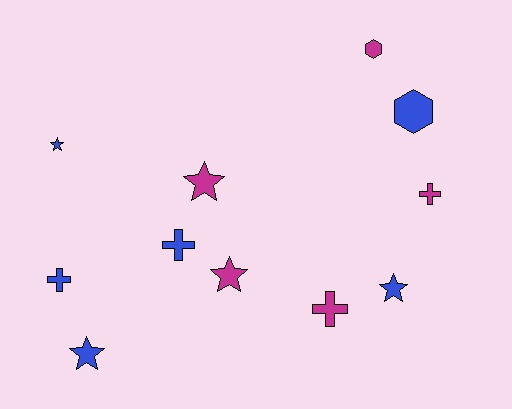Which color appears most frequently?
Blue, with 6 objects.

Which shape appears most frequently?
Star, with 5 objects.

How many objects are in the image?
There are 11 objects.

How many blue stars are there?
There are 3 blue stars.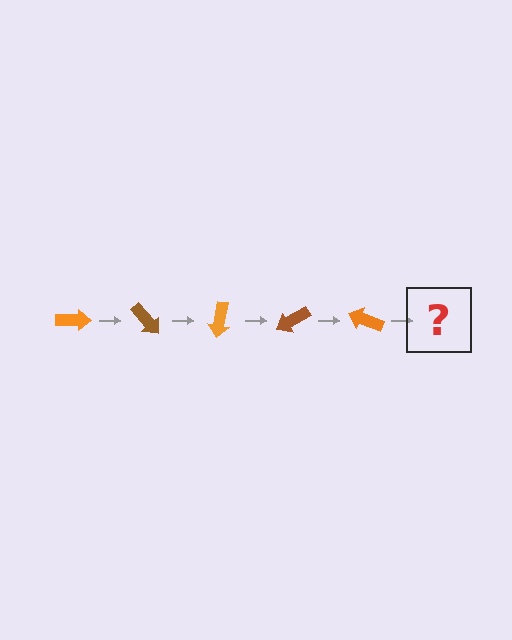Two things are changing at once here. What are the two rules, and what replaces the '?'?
The two rules are that it rotates 50 degrees each step and the color cycles through orange and brown. The '?' should be a brown arrow, rotated 250 degrees from the start.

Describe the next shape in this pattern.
It should be a brown arrow, rotated 250 degrees from the start.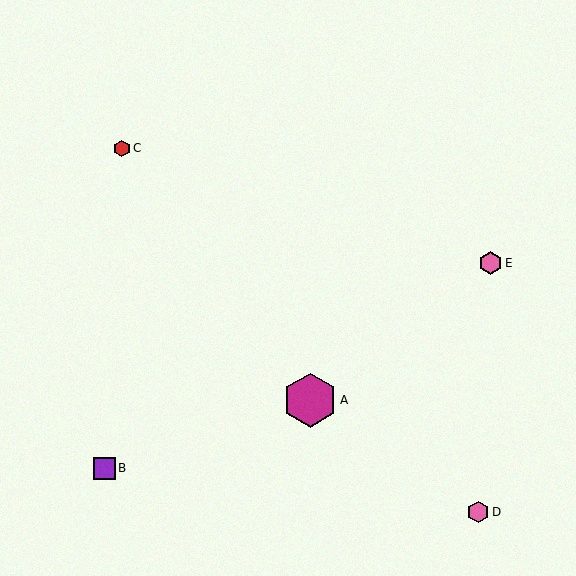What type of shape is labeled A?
Shape A is a magenta hexagon.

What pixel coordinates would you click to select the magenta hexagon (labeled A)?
Click at (310, 400) to select the magenta hexagon A.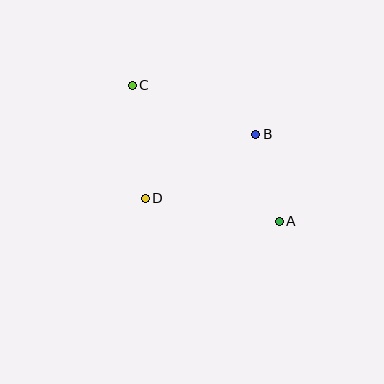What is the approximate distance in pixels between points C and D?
The distance between C and D is approximately 114 pixels.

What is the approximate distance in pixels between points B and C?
The distance between B and C is approximately 133 pixels.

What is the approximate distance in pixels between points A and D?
The distance between A and D is approximately 136 pixels.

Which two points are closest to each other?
Points A and B are closest to each other.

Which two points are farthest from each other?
Points A and C are farthest from each other.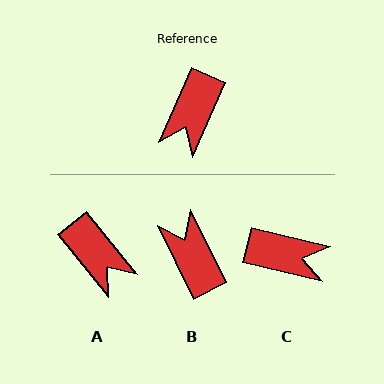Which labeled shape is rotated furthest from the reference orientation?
B, about 130 degrees away.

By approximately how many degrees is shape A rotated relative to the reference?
Approximately 62 degrees counter-clockwise.